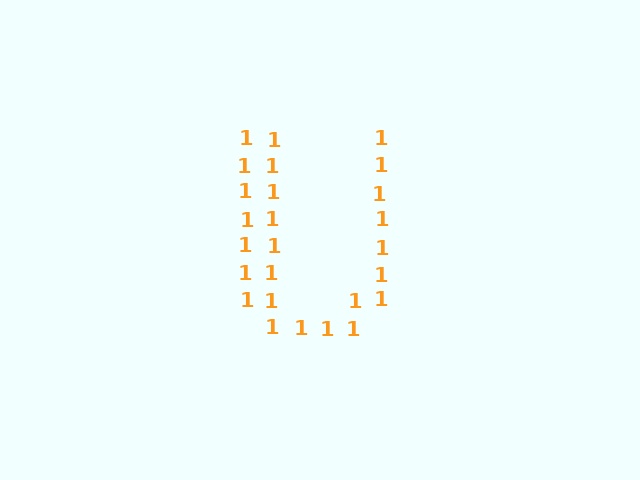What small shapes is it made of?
It is made of small digit 1's.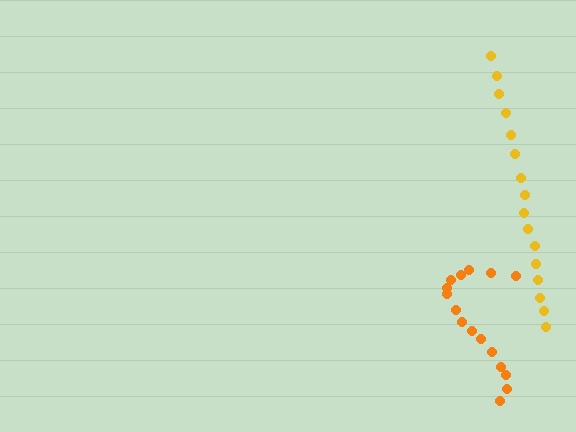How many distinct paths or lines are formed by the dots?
There are 2 distinct paths.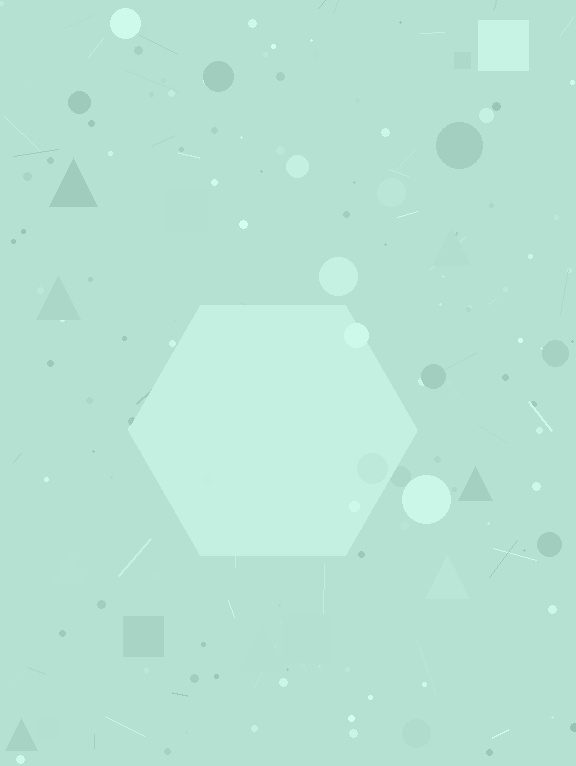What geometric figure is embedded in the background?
A hexagon is embedded in the background.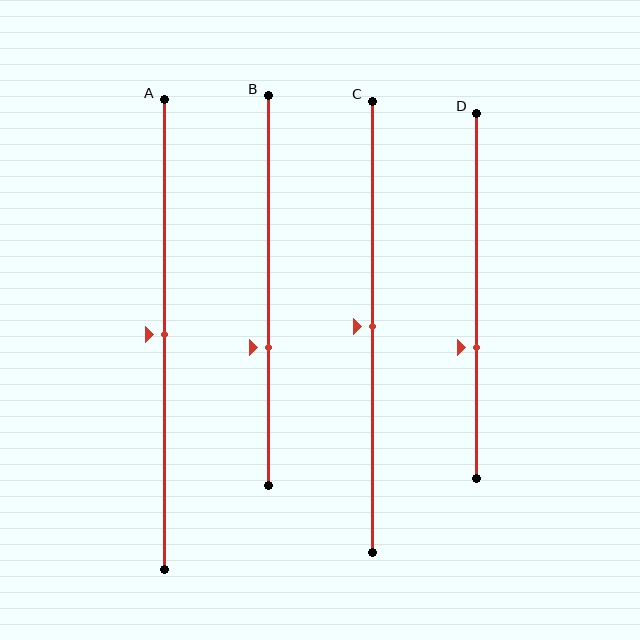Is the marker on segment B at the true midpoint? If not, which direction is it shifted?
No, the marker on segment B is shifted downward by about 15% of the segment length.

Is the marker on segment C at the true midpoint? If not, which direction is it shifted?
Yes, the marker on segment C is at the true midpoint.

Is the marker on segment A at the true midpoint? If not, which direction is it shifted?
Yes, the marker on segment A is at the true midpoint.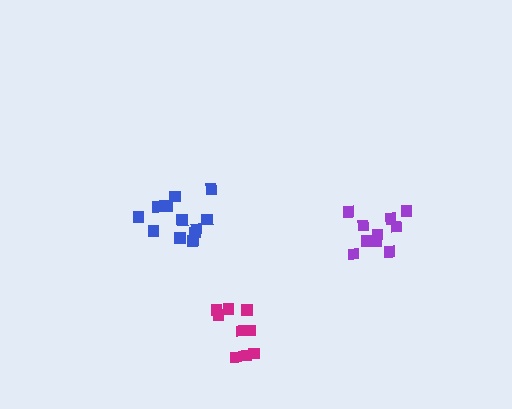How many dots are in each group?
Group 1: 12 dots, Group 2: 10 dots, Group 3: 9 dots (31 total).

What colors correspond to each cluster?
The clusters are colored: blue, purple, magenta.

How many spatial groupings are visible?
There are 3 spatial groupings.